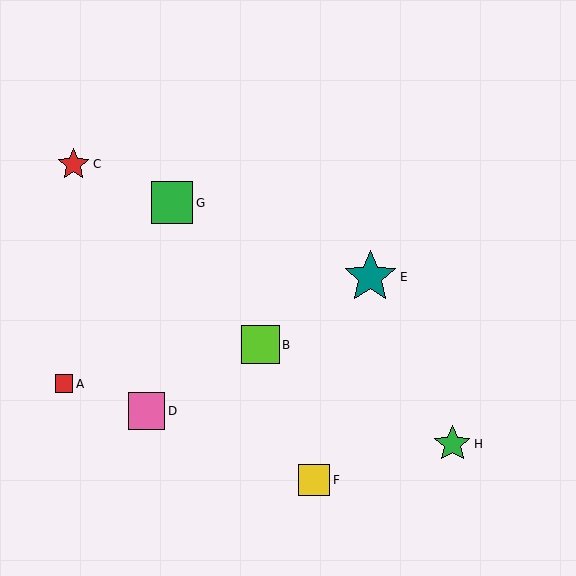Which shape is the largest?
The teal star (labeled E) is the largest.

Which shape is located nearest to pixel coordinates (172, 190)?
The green square (labeled G) at (172, 203) is nearest to that location.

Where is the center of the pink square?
The center of the pink square is at (147, 411).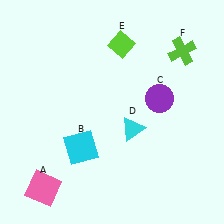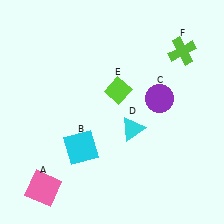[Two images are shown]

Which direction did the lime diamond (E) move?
The lime diamond (E) moved down.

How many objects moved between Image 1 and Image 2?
1 object moved between the two images.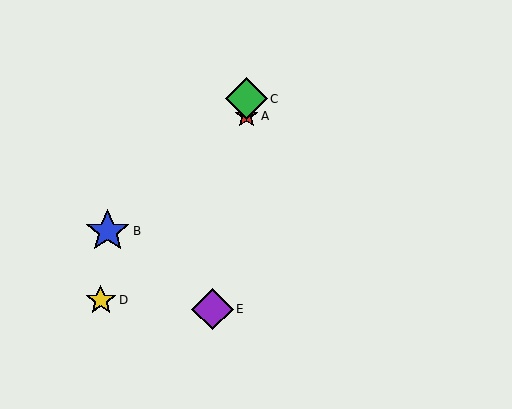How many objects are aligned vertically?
2 objects (A, C) are aligned vertically.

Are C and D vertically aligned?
No, C is at x≈246 and D is at x≈101.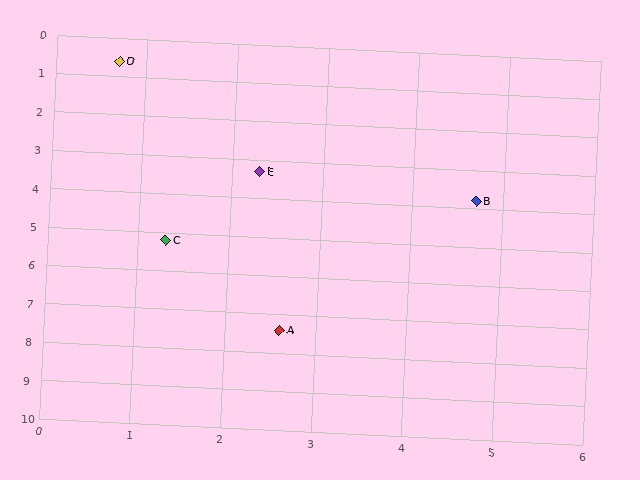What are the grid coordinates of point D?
Point D is at approximately (0.7, 0.6).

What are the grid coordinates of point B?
Point B is at approximately (4.7, 3.8).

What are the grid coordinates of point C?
Point C is at approximately (1.3, 5.2).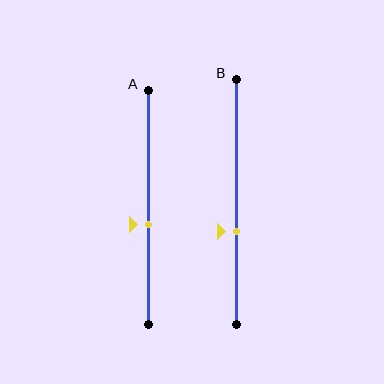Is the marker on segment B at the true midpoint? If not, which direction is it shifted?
No, the marker on segment B is shifted downward by about 12% of the segment length.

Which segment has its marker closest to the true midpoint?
Segment A has its marker closest to the true midpoint.